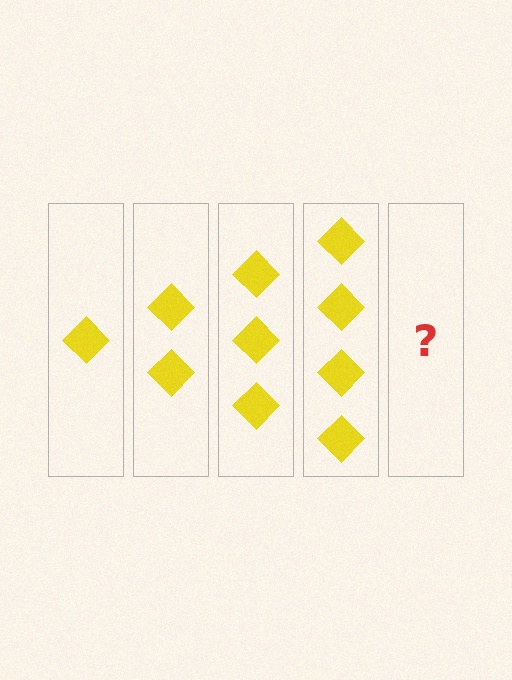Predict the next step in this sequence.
The next step is 5 diamonds.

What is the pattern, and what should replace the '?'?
The pattern is that each step adds one more diamond. The '?' should be 5 diamonds.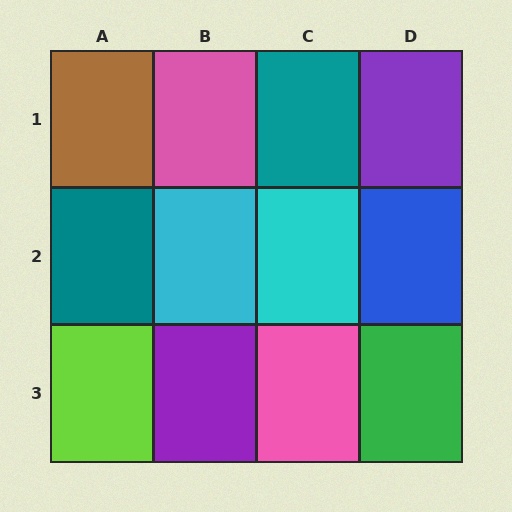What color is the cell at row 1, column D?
Purple.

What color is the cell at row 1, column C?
Teal.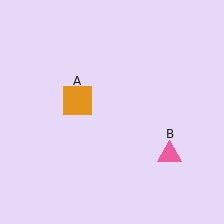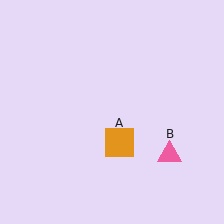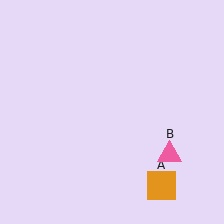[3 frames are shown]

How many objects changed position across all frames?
1 object changed position: orange square (object A).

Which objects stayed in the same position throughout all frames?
Pink triangle (object B) remained stationary.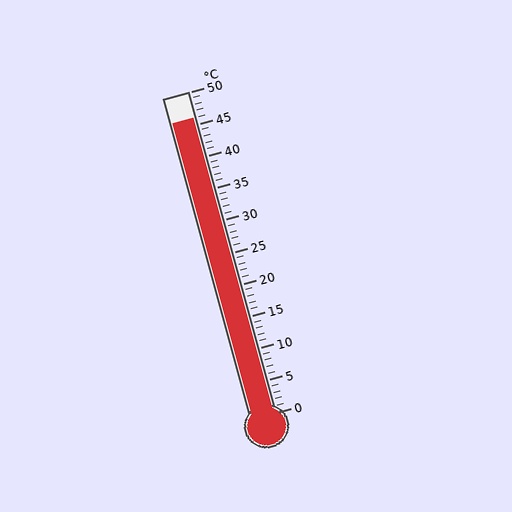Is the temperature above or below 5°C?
The temperature is above 5°C.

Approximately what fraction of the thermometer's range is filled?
The thermometer is filled to approximately 90% of its range.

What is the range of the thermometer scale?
The thermometer scale ranges from 0°C to 50°C.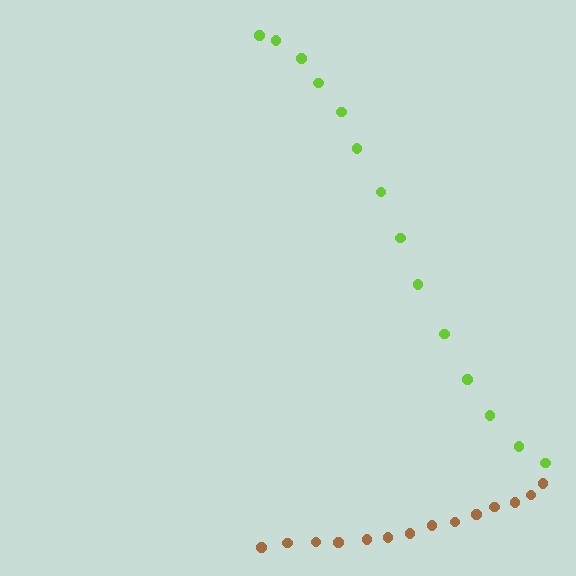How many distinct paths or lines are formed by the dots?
There are 2 distinct paths.